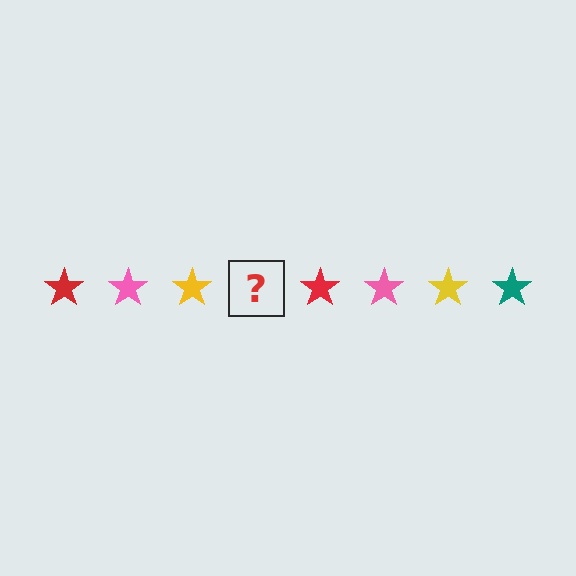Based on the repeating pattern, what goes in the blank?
The blank should be a teal star.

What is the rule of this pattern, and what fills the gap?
The rule is that the pattern cycles through red, pink, yellow, teal stars. The gap should be filled with a teal star.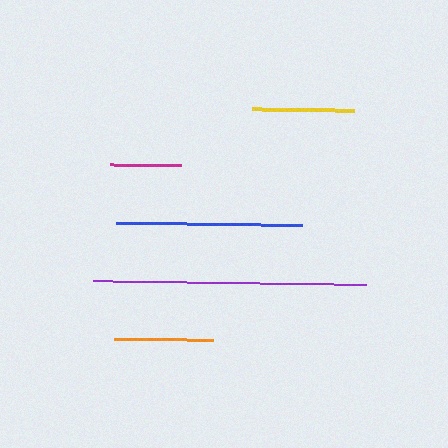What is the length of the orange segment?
The orange segment is approximately 99 pixels long.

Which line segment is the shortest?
The magenta line is the shortest at approximately 70 pixels.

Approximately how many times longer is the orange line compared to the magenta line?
The orange line is approximately 1.4 times the length of the magenta line.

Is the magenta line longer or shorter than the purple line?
The purple line is longer than the magenta line.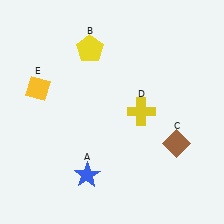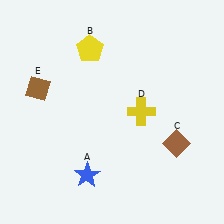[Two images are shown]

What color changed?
The diamond (E) changed from yellow in Image 1 to brown in Image 2.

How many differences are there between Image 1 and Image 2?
There is 1 difference between the two images.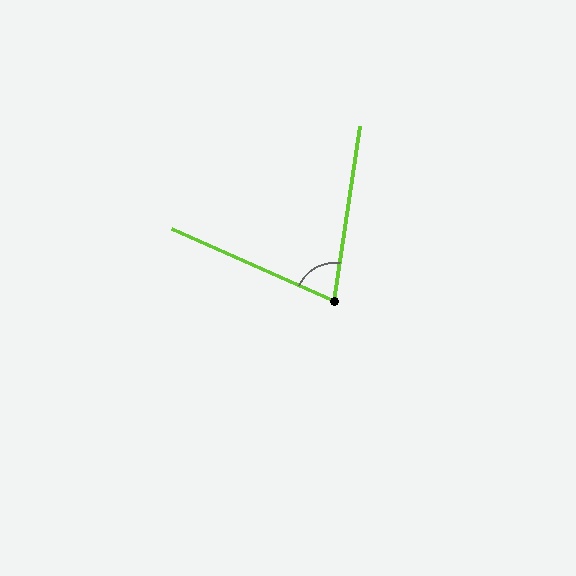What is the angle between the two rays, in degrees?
Approximately 75 degrees.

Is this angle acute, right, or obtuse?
It is acute.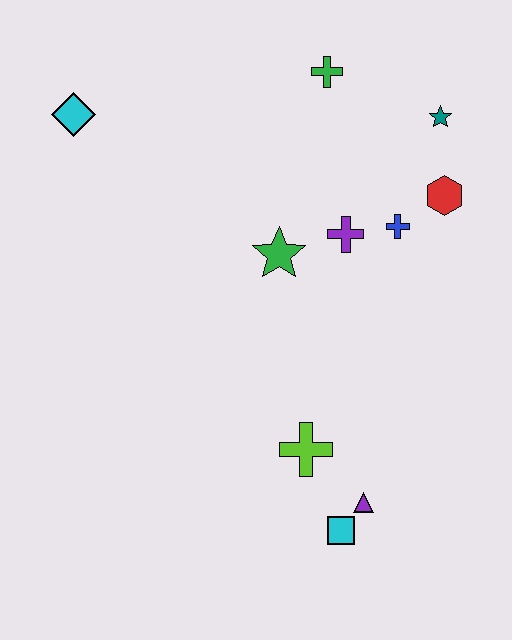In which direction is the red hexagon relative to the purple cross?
The red hexagon is to the right of the purple cross.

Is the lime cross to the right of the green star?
Yes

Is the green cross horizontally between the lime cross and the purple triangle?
Yes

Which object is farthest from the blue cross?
The cyan diamond is farthest from the blue cross.